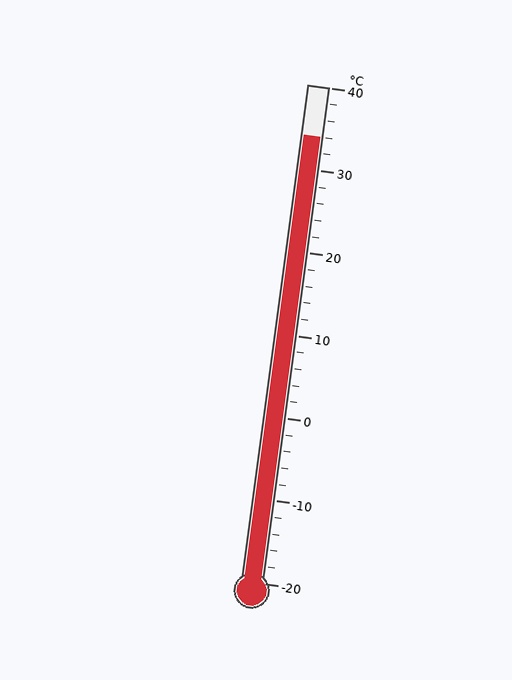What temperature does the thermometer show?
The thermometer shows approximately 34°C.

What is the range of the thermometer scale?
The thermometer scale ranges from -20°C to 40°C.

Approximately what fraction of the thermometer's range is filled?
The thermometer is filled to approximately 90% of its range.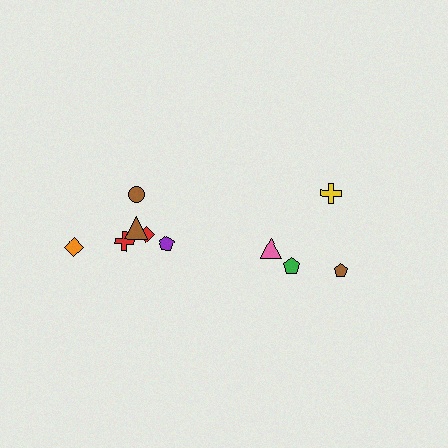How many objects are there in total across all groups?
There are 10 objects.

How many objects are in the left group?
There are 6 objects.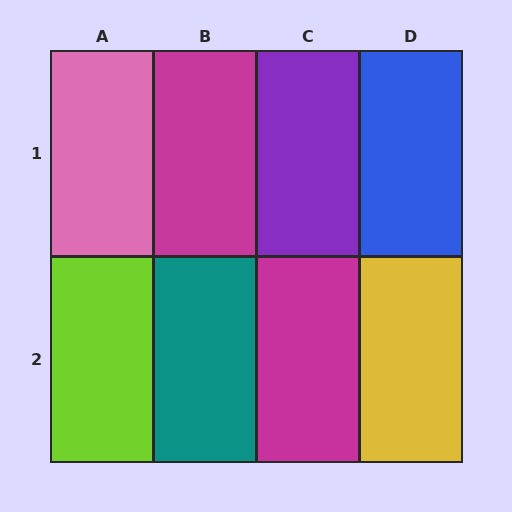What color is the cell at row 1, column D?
Blue.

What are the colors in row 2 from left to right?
Lime, teal, magenta, yellow.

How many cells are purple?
1 cell is purple.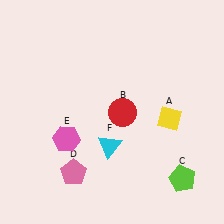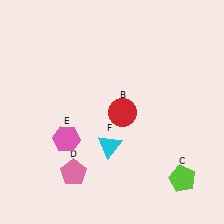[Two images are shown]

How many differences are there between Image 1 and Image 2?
There is 1 difference between the two images.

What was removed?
The yellow diamond (A) was removed in Image 2.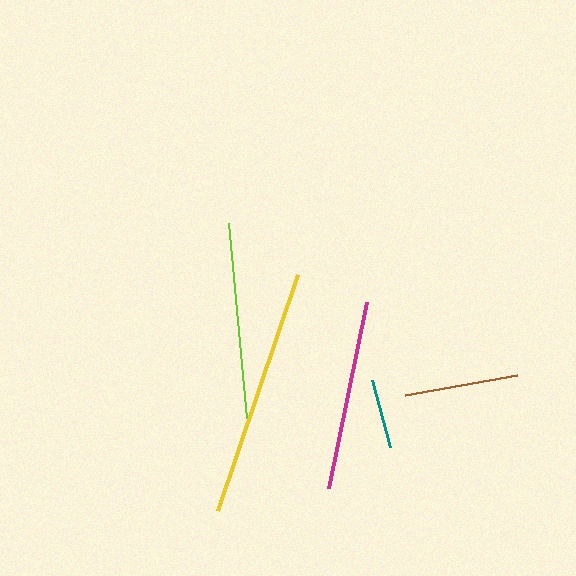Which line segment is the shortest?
The teal line is the shortest at approximately 69 pixels.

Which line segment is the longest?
The yellow line is the longest at approximately 250 pixels.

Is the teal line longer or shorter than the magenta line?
The magenta line is longer than the teal line.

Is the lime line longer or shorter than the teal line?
The lime line is longer than the teal line.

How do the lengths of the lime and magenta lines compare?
The lime and magenta lines are approximately the same length.